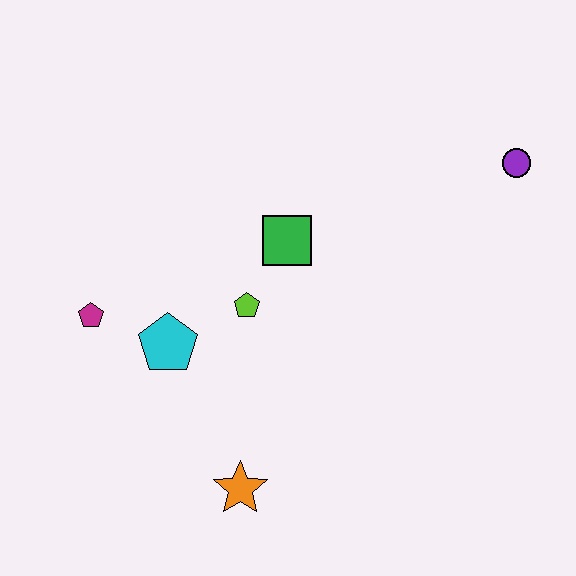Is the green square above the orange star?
Yes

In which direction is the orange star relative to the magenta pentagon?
The orange star is below the magenta pentagon.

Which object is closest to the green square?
The lime pentagon is closest to the green square.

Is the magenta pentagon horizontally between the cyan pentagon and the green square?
No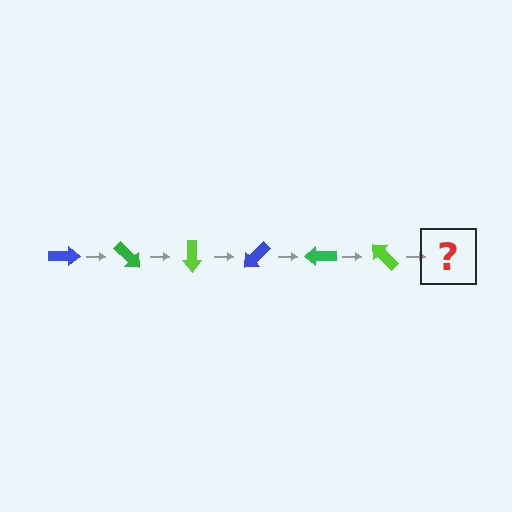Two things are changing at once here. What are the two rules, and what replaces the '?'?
The two rules are that it rotates 45 degrees each step and the color cycles through blue, green, and lime. The '?' should be a blue arrow, rotated 270 degrees from the start.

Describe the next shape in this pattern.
It should be a blue arrow, rotated 270 degrees from the start.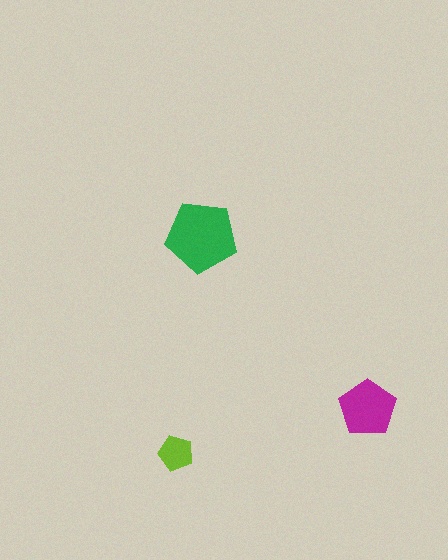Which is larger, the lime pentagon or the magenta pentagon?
The magenta one.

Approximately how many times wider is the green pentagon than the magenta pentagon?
About 1.5 times wider.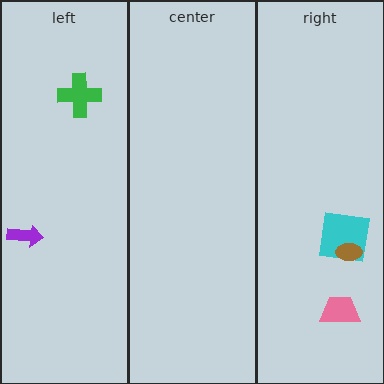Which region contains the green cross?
The left region.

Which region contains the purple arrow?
The left region.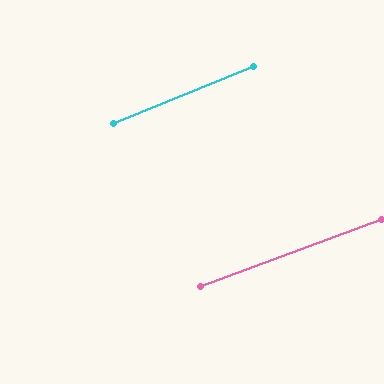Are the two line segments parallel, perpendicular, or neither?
Parallel — their directions differ by only 1.9°.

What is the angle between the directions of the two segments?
Approximately 2 degrees.